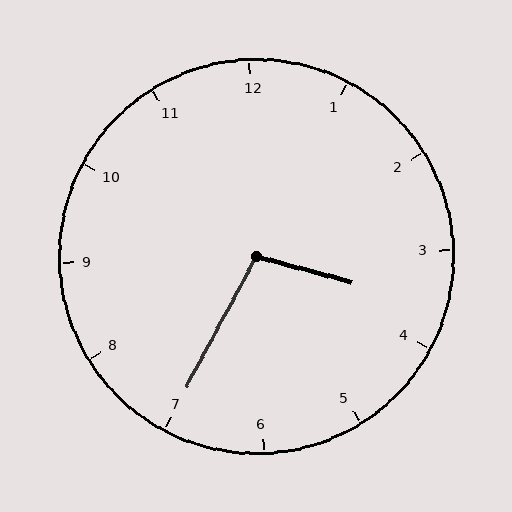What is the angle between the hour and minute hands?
Approximately 102 degrees.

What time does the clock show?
3:35.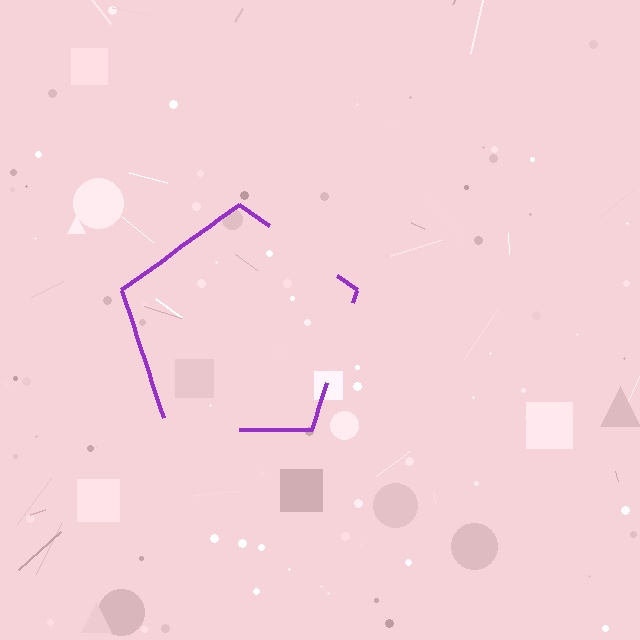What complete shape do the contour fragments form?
The contour fragments form a pentagon.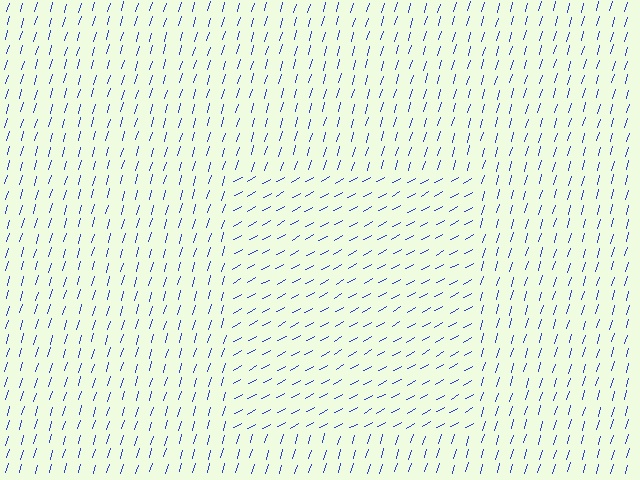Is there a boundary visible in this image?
Yes, there is a texture boundary formed by a change in line orientation.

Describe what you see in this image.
The image is filled with small blue line segments. A rectangle region in the image has lines oriented differently from the surrounding lines, creating a visible texture boundary.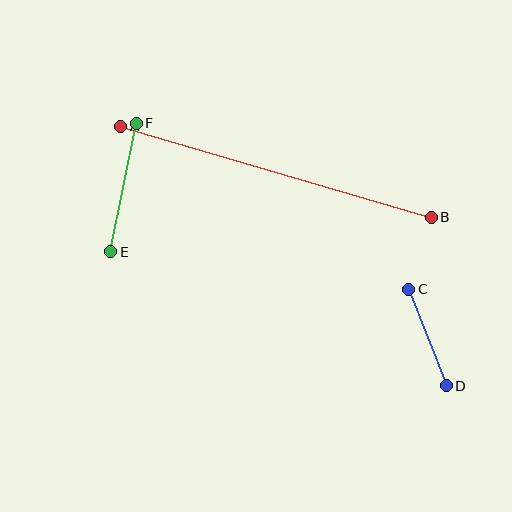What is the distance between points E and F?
The distance is approximately 131 pixels.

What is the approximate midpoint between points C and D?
The midpoint is at approximately (427, 338) pixels.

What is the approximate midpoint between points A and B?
The midpoint is at approximately (276, 172) pixels.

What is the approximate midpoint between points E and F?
The midpoint is at approximately (123, 188) pixels.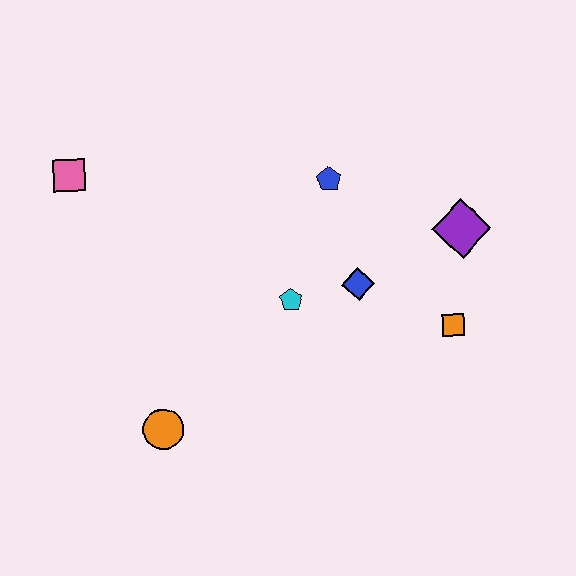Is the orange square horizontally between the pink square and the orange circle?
No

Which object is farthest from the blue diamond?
The pink square is farthest from the blue diamond.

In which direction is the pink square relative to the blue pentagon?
The pink square is to the left of the blue pentagon.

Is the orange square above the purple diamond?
No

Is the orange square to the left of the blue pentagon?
No